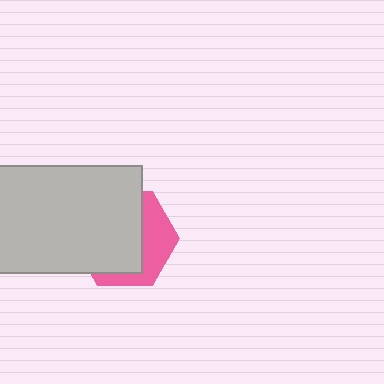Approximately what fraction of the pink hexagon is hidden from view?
Roughly 65% of the pink hexagon is hidden behind the light gray rectangle.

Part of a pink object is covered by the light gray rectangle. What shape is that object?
It is a hexagon.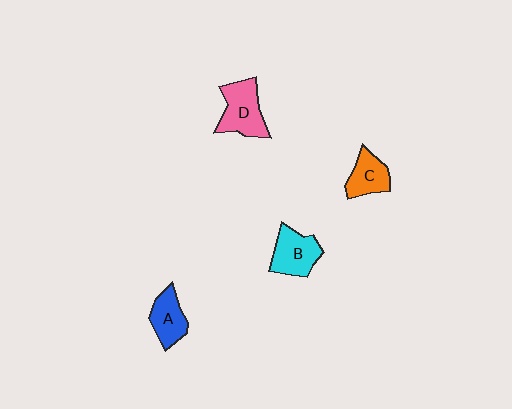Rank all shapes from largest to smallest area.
From largest to smallest: D (pink), B (cyan), A (blue), C (orange).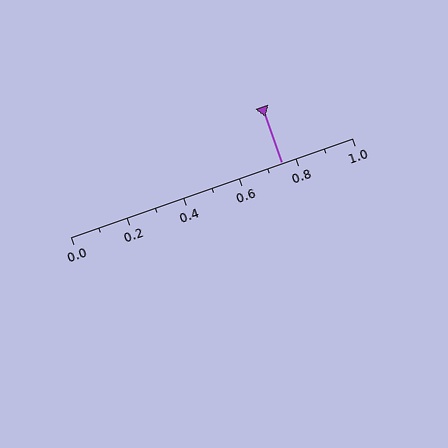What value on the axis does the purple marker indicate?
The marker indicates approximately 0.75.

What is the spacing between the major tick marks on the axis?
The major ticks are spaced 0.2 apart.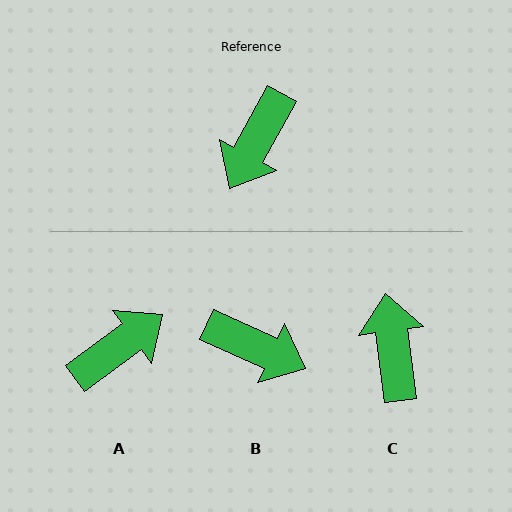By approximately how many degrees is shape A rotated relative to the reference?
Approximately 155 degrees counter-clockwise.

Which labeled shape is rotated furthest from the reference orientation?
A, about 155 degrees away.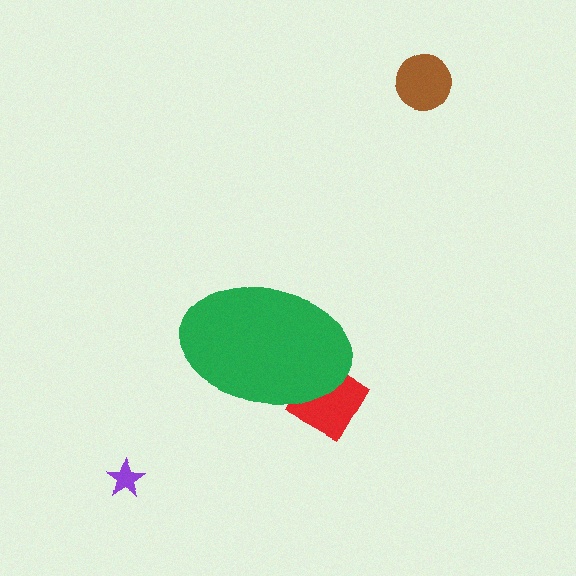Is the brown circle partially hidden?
No, the brown circle is fully visible.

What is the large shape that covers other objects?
A green ellipse.